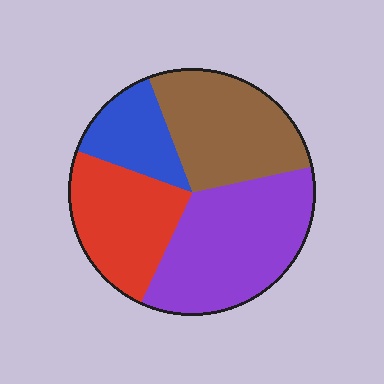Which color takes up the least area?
Blue, at roughly 15%.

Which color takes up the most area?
Purple, at roughly 35%.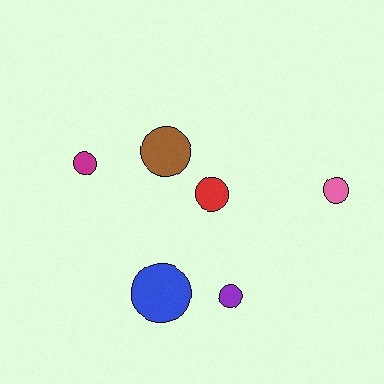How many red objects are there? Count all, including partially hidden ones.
There is 1 red object.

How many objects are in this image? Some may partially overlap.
There are 6 objects.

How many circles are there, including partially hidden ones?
There are 6 circles.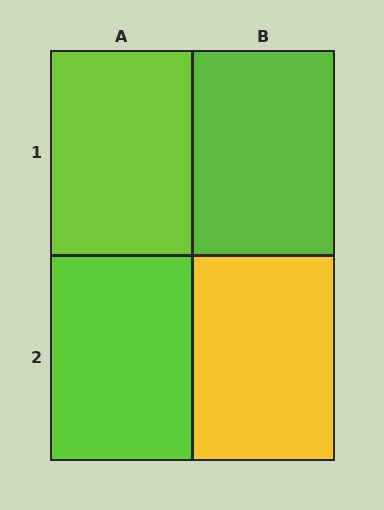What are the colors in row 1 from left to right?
Lime, lime.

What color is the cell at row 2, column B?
Yellow.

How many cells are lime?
3 cells are lime.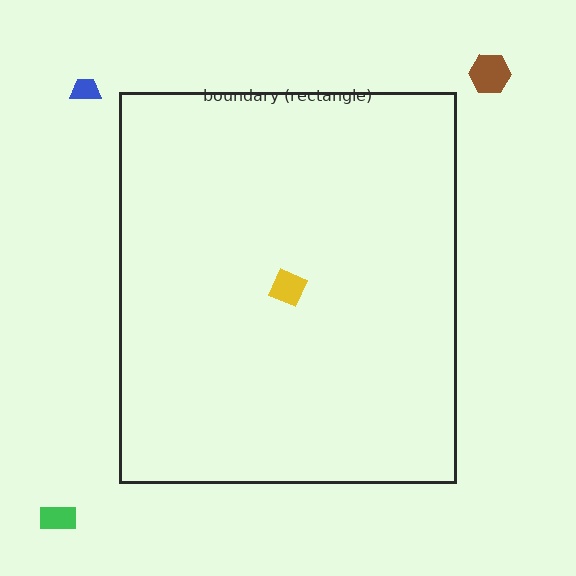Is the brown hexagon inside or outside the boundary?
Outside.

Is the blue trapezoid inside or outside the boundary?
Outside.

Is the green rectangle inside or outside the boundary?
Outside.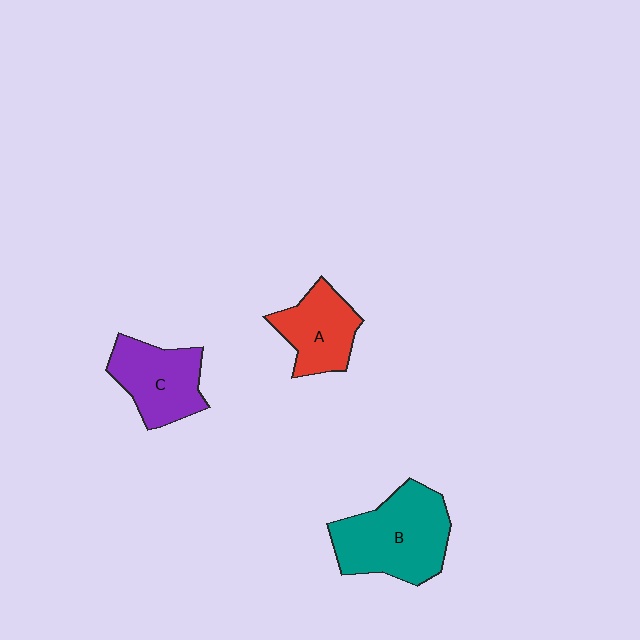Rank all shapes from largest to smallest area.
From largest to smallest: B (teal), C (purple), A (red).